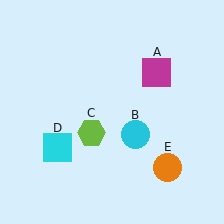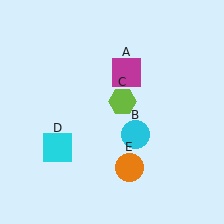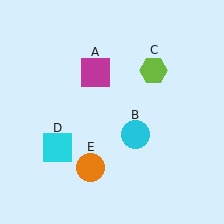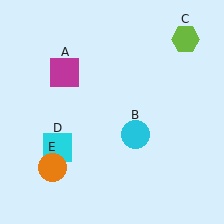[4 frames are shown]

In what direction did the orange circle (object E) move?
The orange circle (object E) moved left.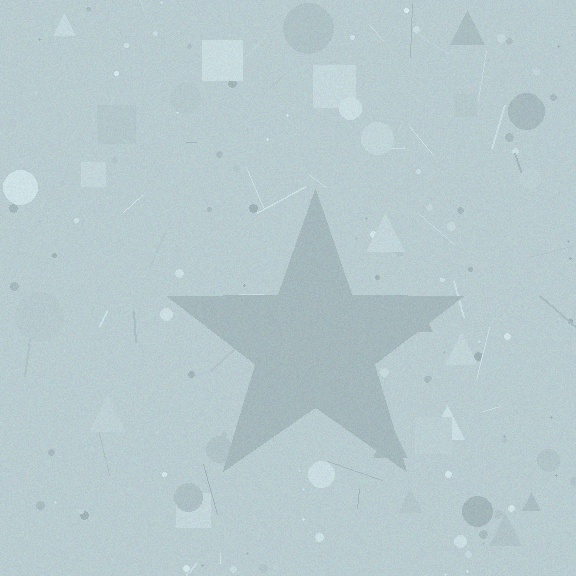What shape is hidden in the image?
A star is hidden in the image.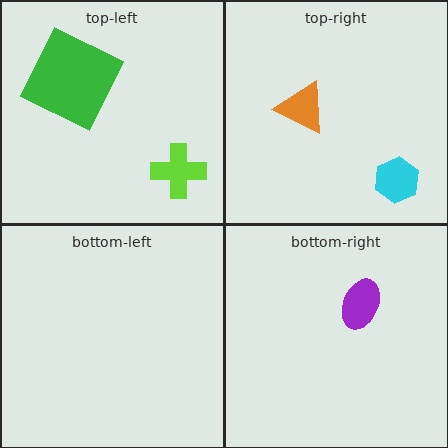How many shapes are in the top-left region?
2.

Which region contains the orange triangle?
The top-right region.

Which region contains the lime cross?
The top-left region.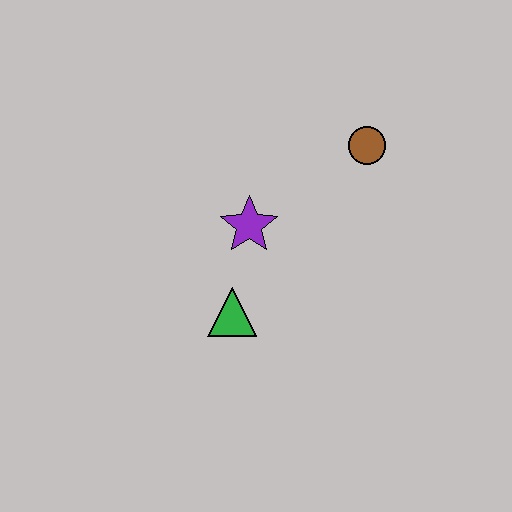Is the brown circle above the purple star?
Yes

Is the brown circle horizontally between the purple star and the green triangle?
No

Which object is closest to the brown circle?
The purple star is closest to the brown circle.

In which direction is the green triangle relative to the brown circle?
The green triangle is below the brown circle.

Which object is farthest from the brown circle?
The green triangle is farthest from the brown circle.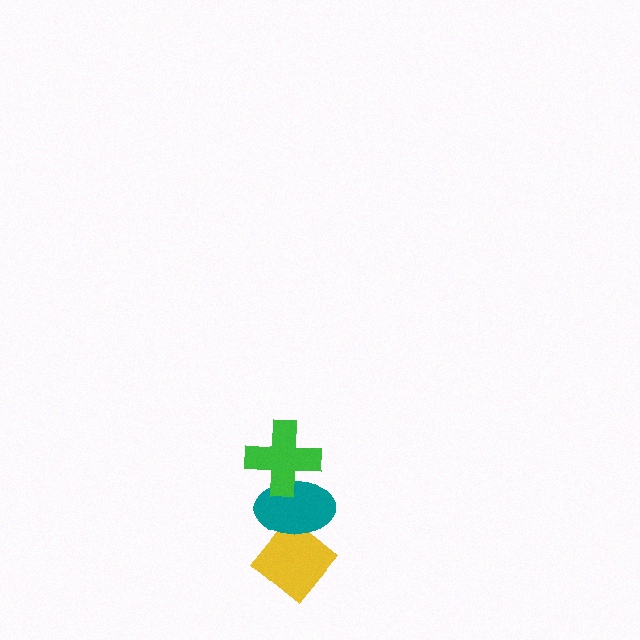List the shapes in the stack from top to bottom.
From top to bottom: the green cross, the teal ellipse, the yellow diamond.